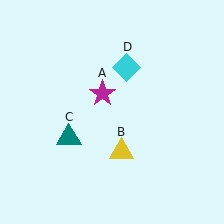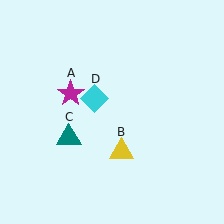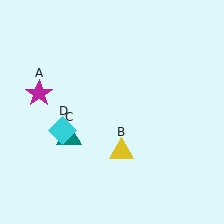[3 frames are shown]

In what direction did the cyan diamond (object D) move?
The cyan diamond (object D) moved down and to the left.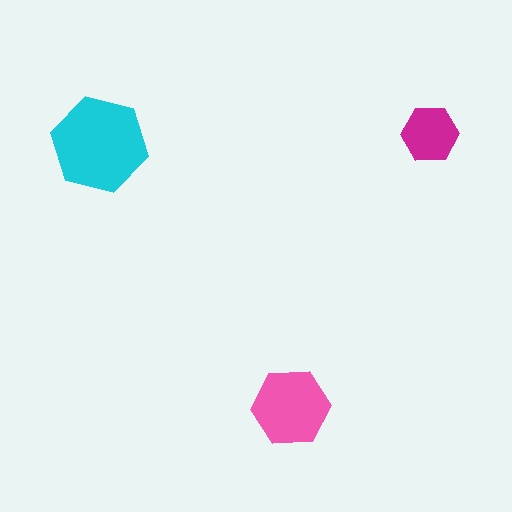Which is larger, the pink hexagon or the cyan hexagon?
The cyan one.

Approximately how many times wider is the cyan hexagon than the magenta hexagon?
About 1.5 times wider.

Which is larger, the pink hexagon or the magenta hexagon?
The pink one.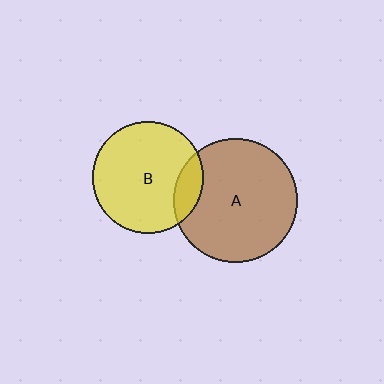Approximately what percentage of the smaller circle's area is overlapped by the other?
Approximately 15%.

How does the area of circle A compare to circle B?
Approximately 1.2 times.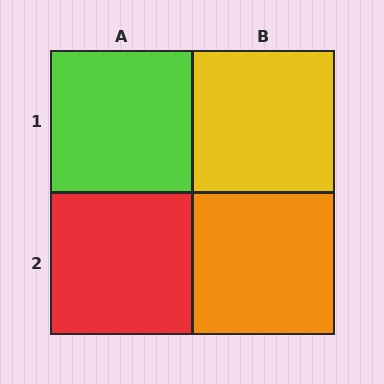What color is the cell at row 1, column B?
Yellow.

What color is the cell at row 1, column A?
Lime.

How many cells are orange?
1 cell is orange.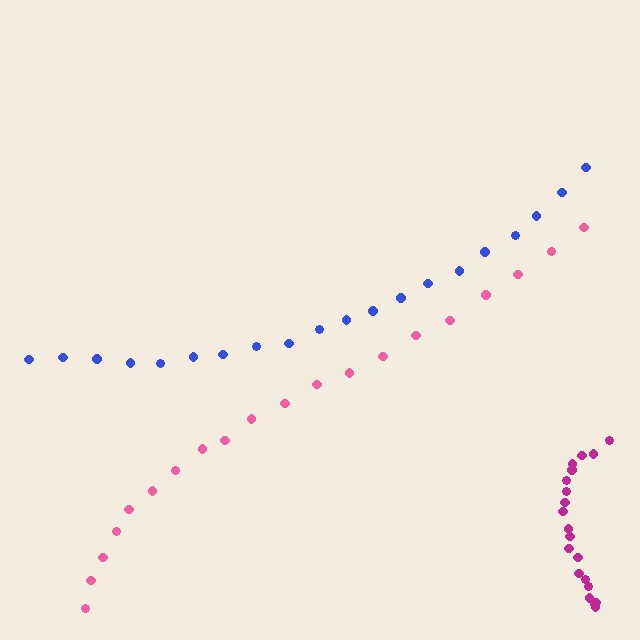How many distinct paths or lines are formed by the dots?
There are 3 distinct paths.